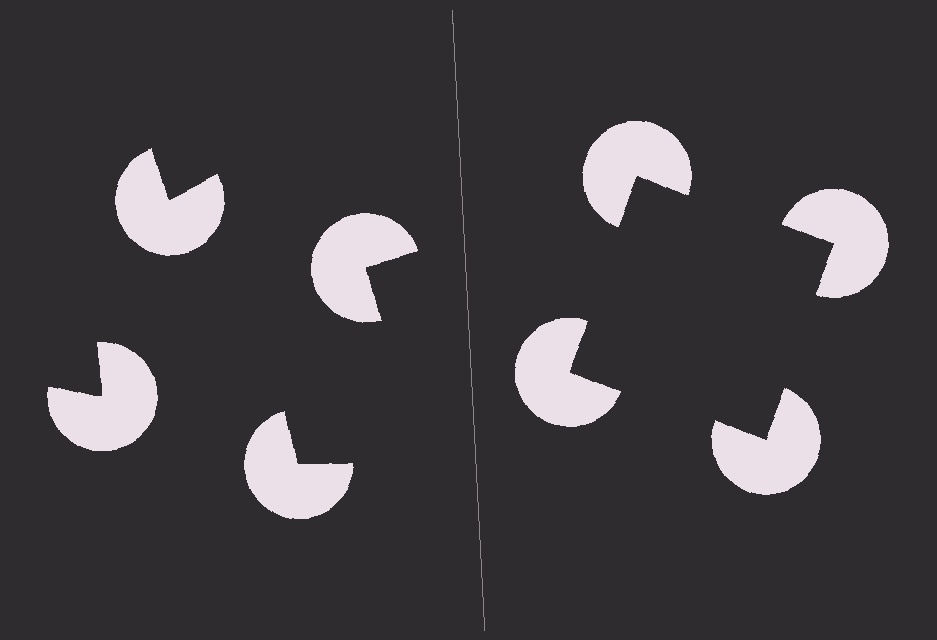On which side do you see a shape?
An illusory square appears on the right side. On the left side the wedge cuts are rotated, so no coherent shape forms.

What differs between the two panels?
The pac-man discs are positioned identically on both sides; only the wedge orientations differ. On the right they align to a square; on the left they are misaligned.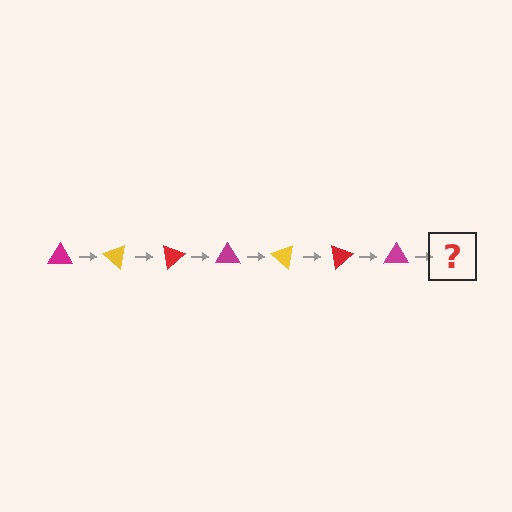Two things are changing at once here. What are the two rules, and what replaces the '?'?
The two rules are that it rotates 40 degrees each step and the color cycles through magenta, yellow, and red. The '?' should be a yellow triangle, rotated 280 degrees from the start.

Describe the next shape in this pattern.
It should be a yellow triangle, rotated 280 degrees from the start.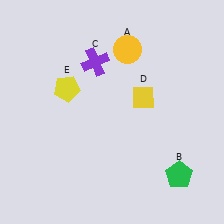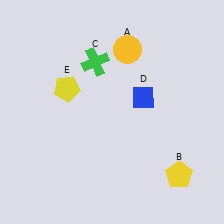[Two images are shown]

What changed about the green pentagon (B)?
In Image 1, B is green. In Image 2, it changed to yellow.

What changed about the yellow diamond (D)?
In Image 1, D is yellow. In Image 2, it changed to blue.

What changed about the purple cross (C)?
In Image 1, C is purple. In Image 2, it changed to green.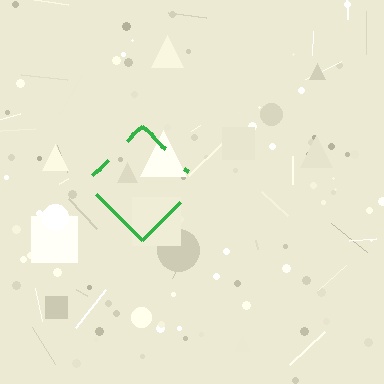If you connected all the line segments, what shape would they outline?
They would outline a diamond.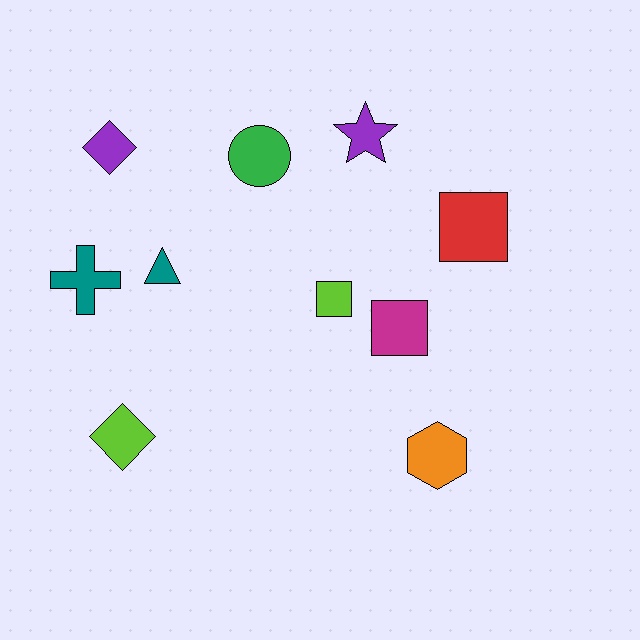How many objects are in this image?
There are 10 objects.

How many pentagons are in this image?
There are no pentagons.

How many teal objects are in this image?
There are 2 teal objects.